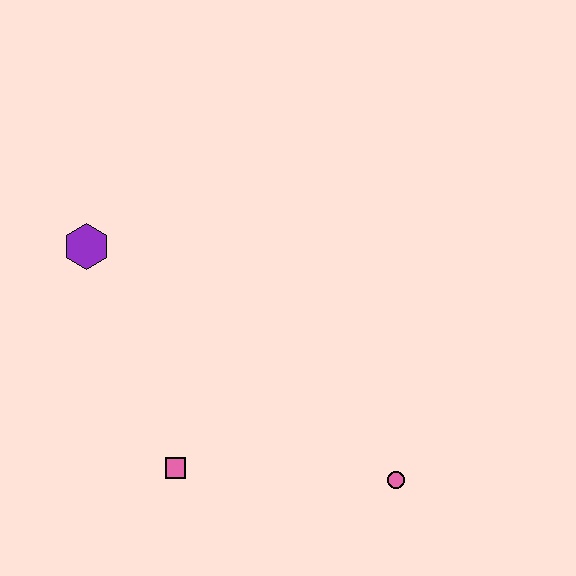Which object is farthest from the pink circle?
The purple hexagon is farthest from the pink circle.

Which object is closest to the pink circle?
The pink square is closest to the pink circle.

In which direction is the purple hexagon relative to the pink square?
The purple hexagon is above the pink square.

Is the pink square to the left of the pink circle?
Yes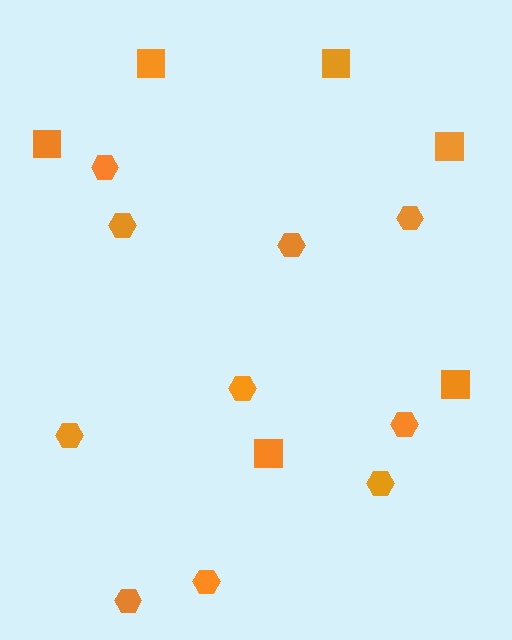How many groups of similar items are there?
There are 2 groups: one group of hexagons (10) and one group of squares (6).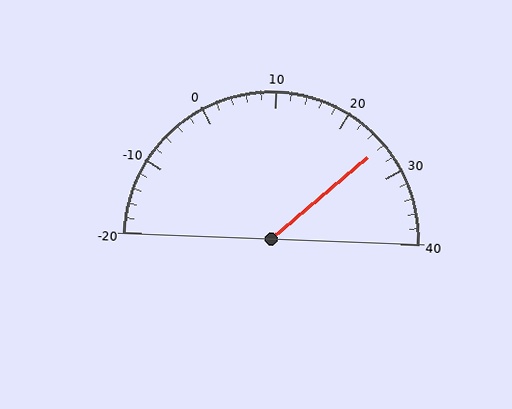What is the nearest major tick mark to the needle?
The nearest major tick mark is 30.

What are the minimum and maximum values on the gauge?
The gauge ranges from -20 to 40.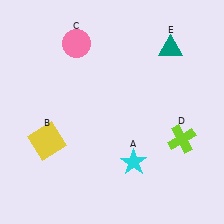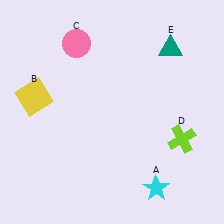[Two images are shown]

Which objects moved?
The objects that moved are: the cyan star (A), the yellow square (B).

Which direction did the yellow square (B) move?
The yellow square (B) moved up.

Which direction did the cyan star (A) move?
The cyan star (A) moved down.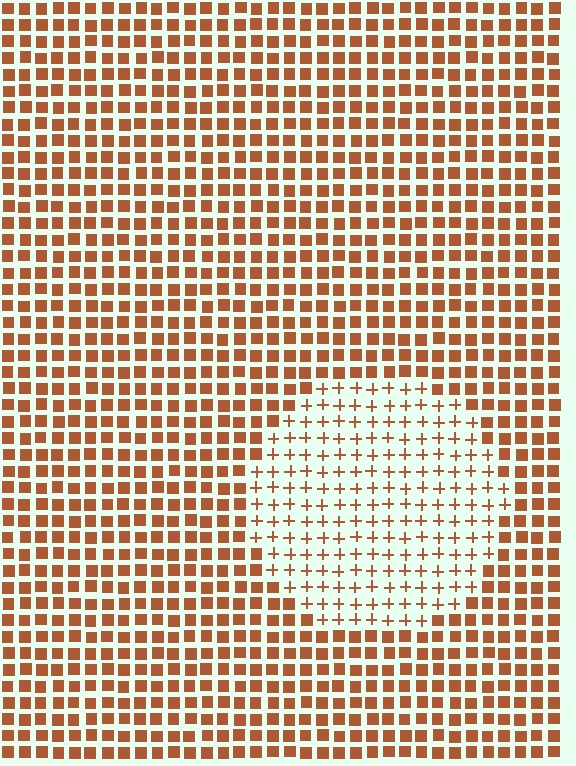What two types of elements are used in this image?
The image uses plus signs inside the circle region and squares outside it.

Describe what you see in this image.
The image is filled with small brown elements arranged in a uniform grid. A circle-shaped region contains plus signs, while the surrounding area contains squares. The boundary is defined purely by the change in element shape.